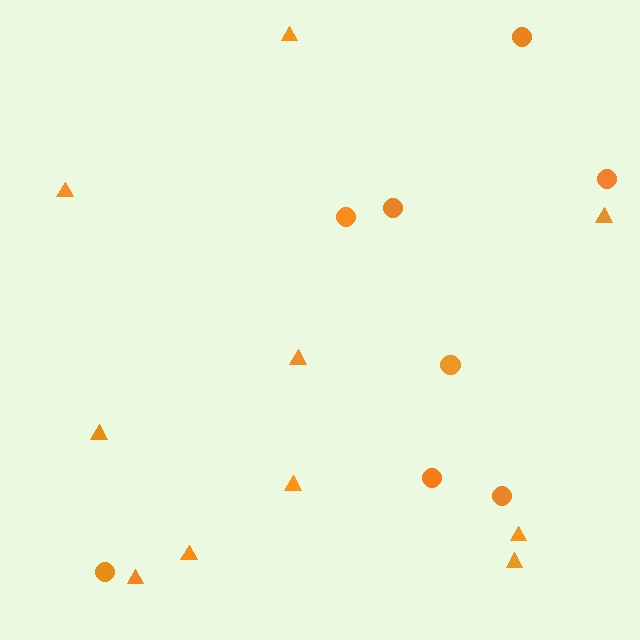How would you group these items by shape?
There are 2 groups: one group of circles (8) and one group of triangles (10).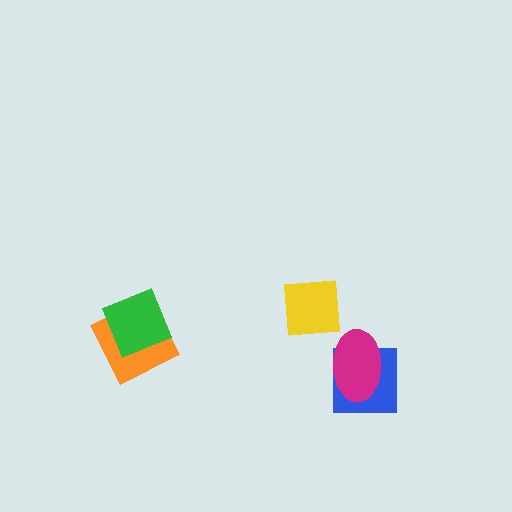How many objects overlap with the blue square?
1 object overlaps with the blue square.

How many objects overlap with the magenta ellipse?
1 object overlaps with the magenta ellipse.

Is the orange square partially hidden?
Yes, it is partially covered by another shape.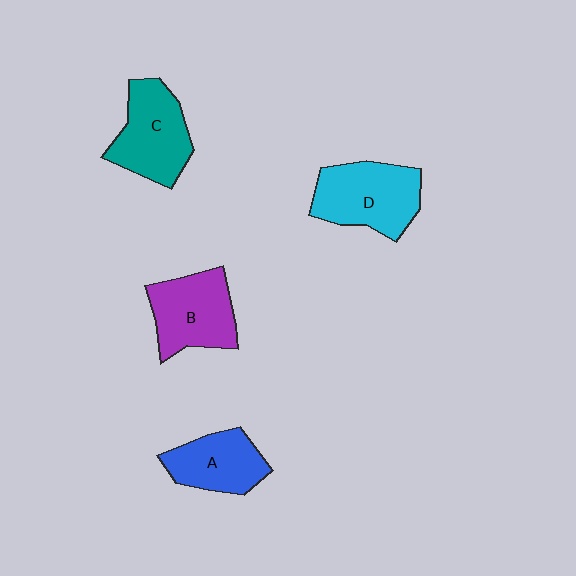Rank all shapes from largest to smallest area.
From largest to smallest: D (cyan), C (teal), B (purple), A (blue).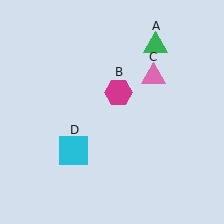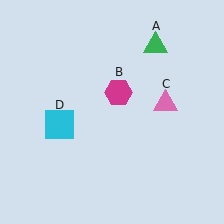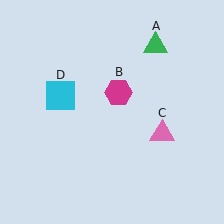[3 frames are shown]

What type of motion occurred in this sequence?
The pink triangle (object C), cyan square (object D) rotated clockwise around the center of the scene.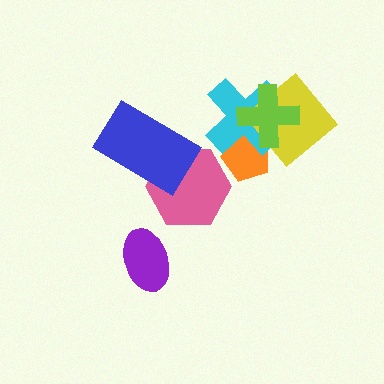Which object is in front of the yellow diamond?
The lime cross is in front of the yellow diamond.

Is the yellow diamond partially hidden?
Yes, it is partially covered by another shape.